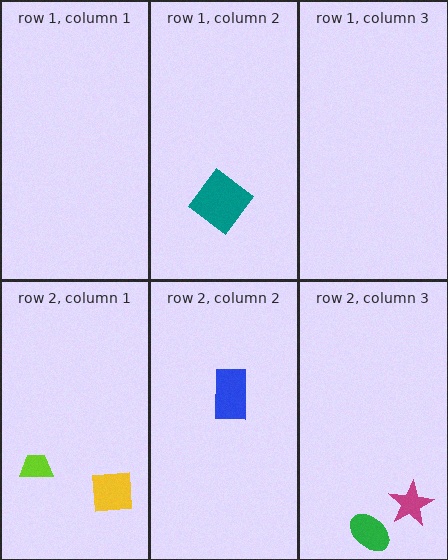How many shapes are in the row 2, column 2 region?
1.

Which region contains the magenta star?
The row 2, column 3 region.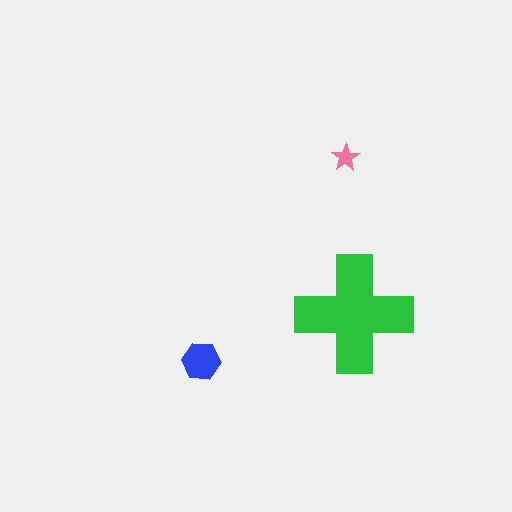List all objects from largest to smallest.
The green cross, the blue hexagon, the pink star.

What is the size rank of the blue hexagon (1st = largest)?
2nd.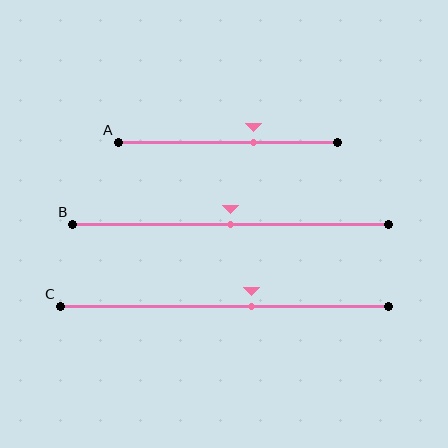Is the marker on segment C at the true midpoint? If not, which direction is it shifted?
No, the marker on segment C is shifted to the right by about 8% of the segment length.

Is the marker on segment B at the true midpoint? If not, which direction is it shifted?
Yes, the marker on segment B is at the true midpoint.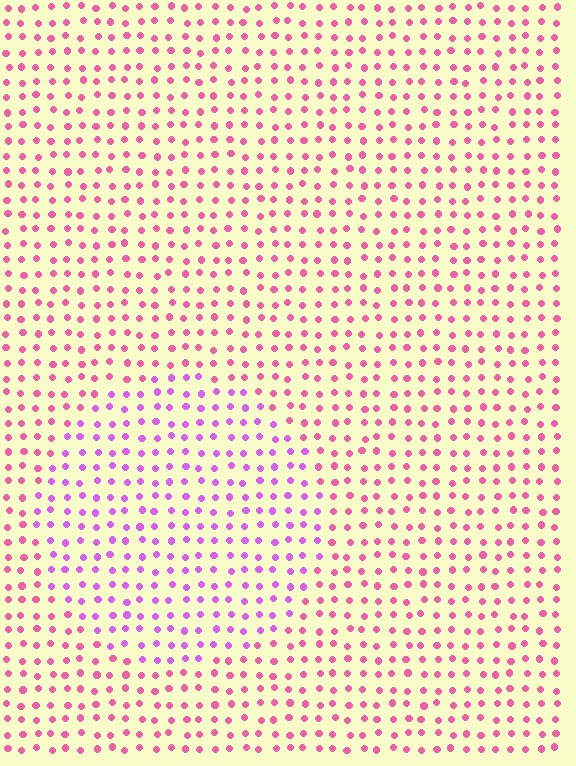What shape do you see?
I see a circle.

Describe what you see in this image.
The image is filled with small pink elements in a uniform arrangement. A circle-shaped region is visible where the elements are tinted to a slightly different hue, forming a subtle color boundary.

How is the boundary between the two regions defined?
The boundary is defined purely by a slight shift in hue (about 38 degrees). Spacing, size, and orientation are identical on both sides.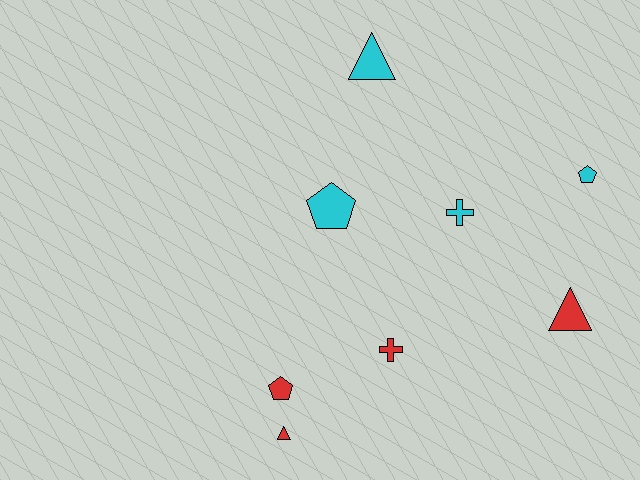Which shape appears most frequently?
Pentagon, with 3 objects.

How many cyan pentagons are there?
There are 2 cyan pentagons.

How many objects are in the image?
There are 8 objects.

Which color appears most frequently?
Cyan, with 4 objects.